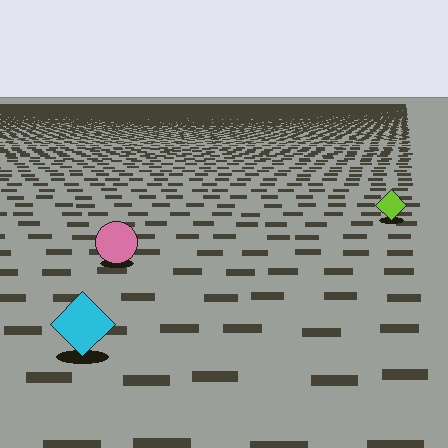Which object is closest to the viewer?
The cyan diamond is closest. The texture marks near it are larger and more spread out.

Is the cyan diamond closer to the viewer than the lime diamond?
Yes. The cyan diamond is closer — you can tell from the texture gradient: the ground texture is coarser near it.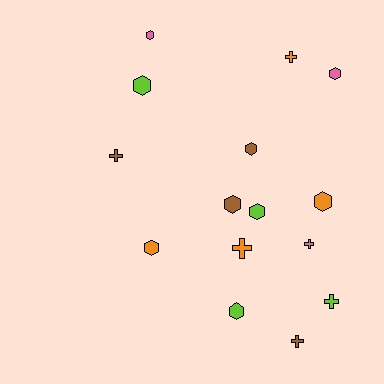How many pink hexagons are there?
There are 2 pink hexagons.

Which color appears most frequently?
Orange, with 4 objects.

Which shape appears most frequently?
Hexagon, with 9 objects.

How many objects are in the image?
There are 15 objects.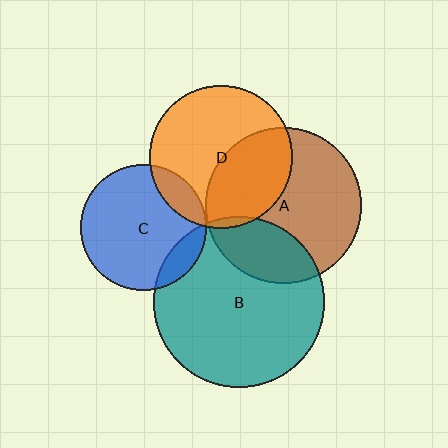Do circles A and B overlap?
Yes.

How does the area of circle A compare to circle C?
Approximately 1.5 times.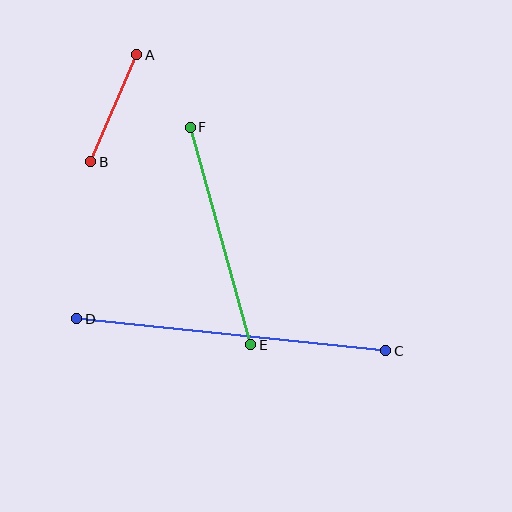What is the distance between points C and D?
The distance is approximately 311 pixels.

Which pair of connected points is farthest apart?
Points C and D are farthest apart.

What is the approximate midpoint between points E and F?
The midpoint is at approximately (221, 236) pixels.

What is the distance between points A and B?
The distance is approximately 117 pixels.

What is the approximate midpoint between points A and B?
The midpoint is at approximately (114, 108) pixels.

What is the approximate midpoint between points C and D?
The midpoint is at approximately (231, 335) pixels.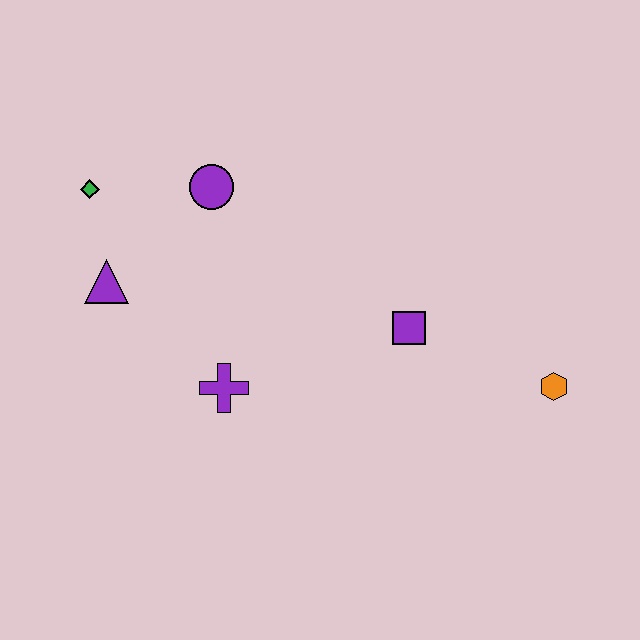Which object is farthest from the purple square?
The green diamond is farthest from the purple square.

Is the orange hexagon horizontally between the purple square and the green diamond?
No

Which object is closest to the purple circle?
The green diamond is closest to the purple circle.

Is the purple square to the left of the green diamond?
No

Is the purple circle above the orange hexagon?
Yes